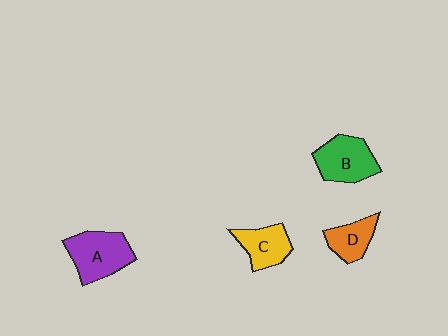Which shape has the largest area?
Shape A (purple).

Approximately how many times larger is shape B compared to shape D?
Approximately 1.5 times.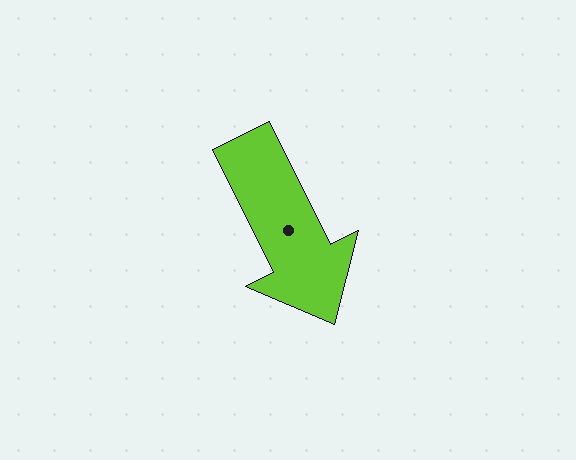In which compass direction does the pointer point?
Southeast.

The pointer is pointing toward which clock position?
Roughly 5 o'clock.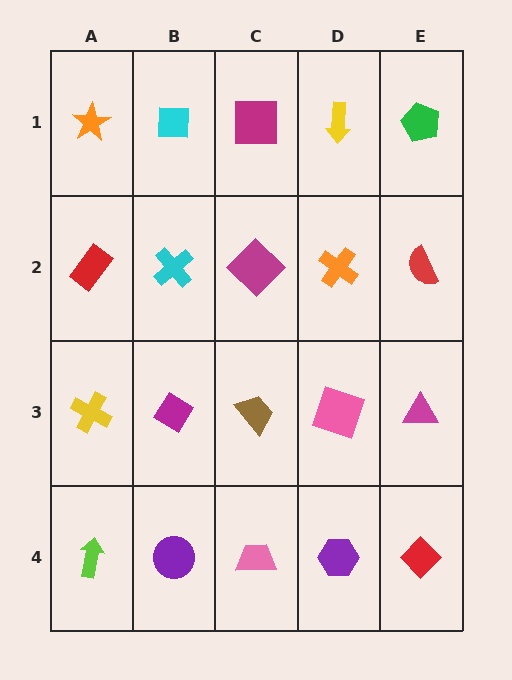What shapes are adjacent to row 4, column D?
A pink square (row 3, column D), a pink trapezoid (row 4, column C), a red diamond (row 4, column E).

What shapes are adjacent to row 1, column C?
A magenta diamond (row 2, column C), a cyan square (row 1, column B), a yellow arrow (row 1, column D).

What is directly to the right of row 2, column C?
An orange cross.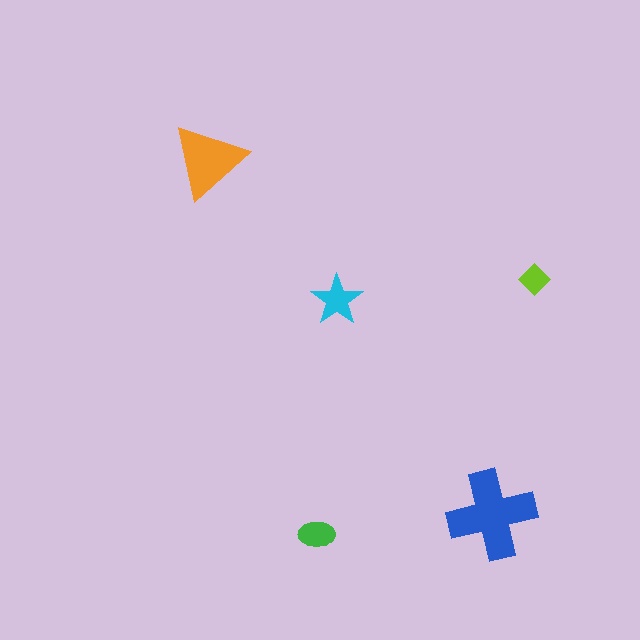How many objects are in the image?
There are 5 objects in the image.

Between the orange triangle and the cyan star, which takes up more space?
The orange triangle.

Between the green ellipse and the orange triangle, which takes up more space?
The orange triangle.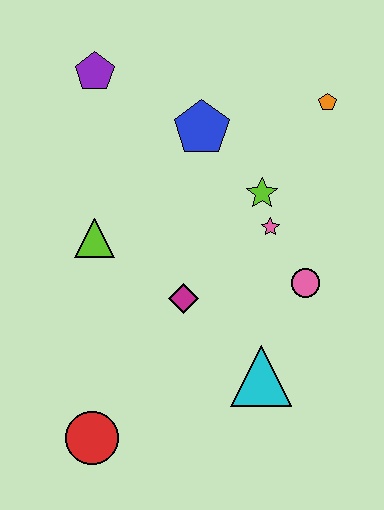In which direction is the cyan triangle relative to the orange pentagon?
The cyan triangle is below the orange pentagon.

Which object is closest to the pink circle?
The pink star is closest to the pink circle.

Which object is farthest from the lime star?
The red circle is farthest from the lime star.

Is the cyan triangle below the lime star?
Yes